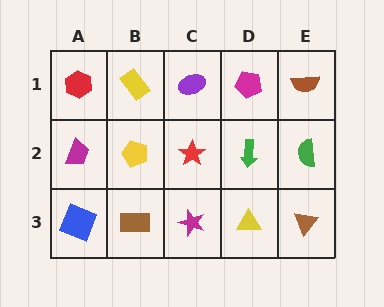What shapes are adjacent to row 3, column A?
A magenta trapezoid (row 2, column A), a brown rectangle (row 3, column B).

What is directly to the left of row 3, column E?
A yellow triangle.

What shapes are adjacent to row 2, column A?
A red hexagon (row 1, column A), a blue square (row 3, column A), a yellow pentagon (row 2, column B).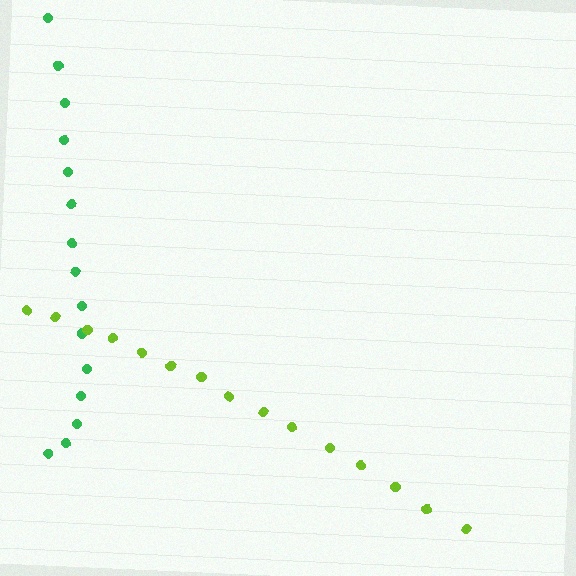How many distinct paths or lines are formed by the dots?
There are 2 distinct paths.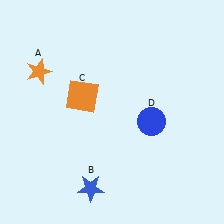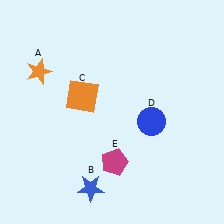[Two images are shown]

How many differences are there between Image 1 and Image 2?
There is 1 difference between the two images.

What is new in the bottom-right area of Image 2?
A magenta pentagon (E) was added in the bottom-right area of Image 2.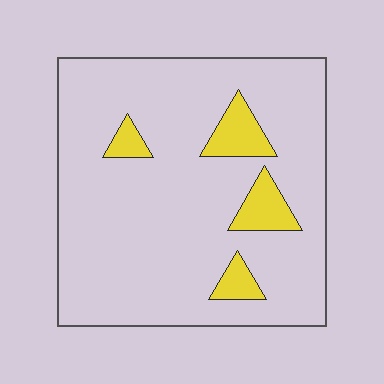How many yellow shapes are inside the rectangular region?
4.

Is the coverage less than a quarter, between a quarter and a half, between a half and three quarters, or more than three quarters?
Less than a quarter.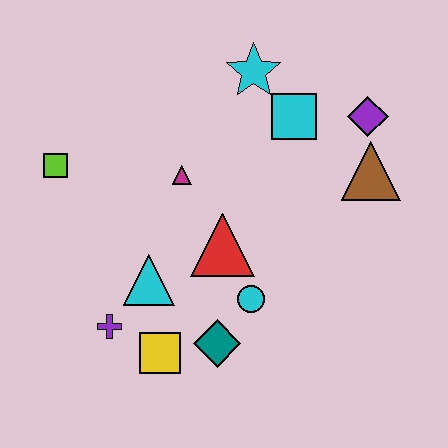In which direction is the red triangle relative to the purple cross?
The red triangle is to the right of the purple cross.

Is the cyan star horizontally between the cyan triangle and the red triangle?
No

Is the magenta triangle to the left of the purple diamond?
Yes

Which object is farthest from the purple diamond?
The purple cross is farthest from the purple diamond.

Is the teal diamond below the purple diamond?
Yes